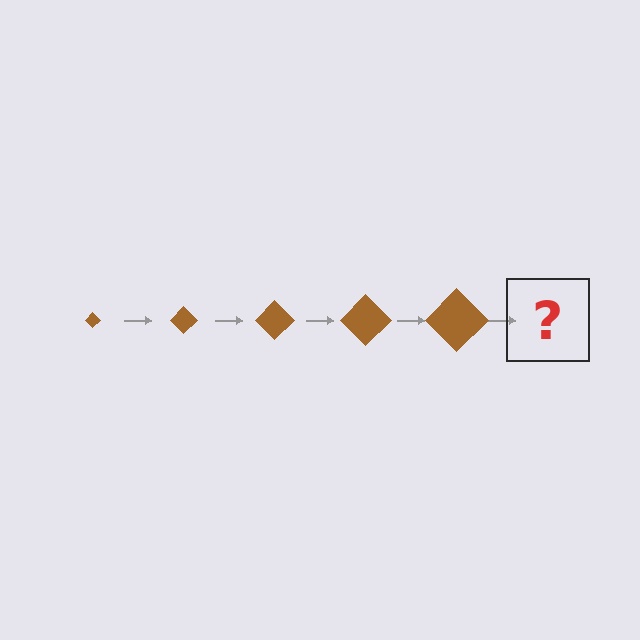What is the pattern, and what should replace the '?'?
The pattern is that the diamond gets progressively larger each step. The '?' should be a brown diamond, larger than the previous one.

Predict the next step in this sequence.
The next step is a brown diamond, larger than the previous one.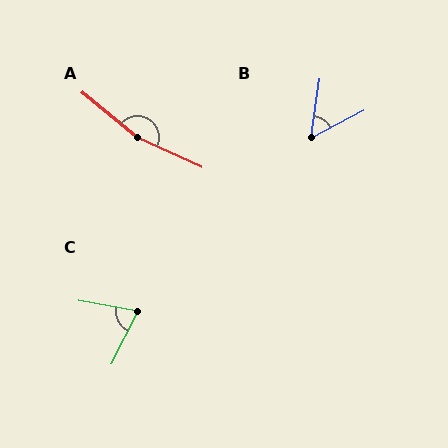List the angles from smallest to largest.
B (54°), C (74°), A (166°).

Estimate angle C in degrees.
Approximately 74 degrees.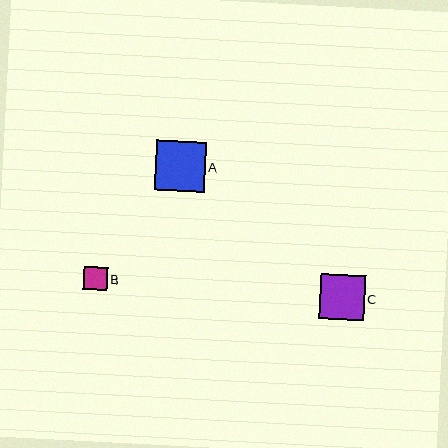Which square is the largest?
Square A is the largest with a size of approximately 50 pixels.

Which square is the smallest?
Square B is the smallest with a size of approximately 24 pixels.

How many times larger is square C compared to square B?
Square C is approximately 1.9 times the size of square B.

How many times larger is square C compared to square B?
Square C is approximately 1.9 times the size of square B.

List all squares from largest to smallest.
From largest to smallest: A, C, B.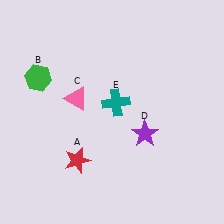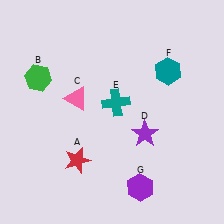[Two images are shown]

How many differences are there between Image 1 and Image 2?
There are 2 differences between the two images.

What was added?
A teal hexagon (F), a purple hexagon (G) were added in Image 2.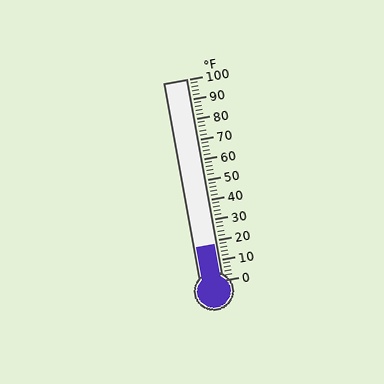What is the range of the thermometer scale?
The thermometer scale ranges from 0°F to 100°F.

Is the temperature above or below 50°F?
The temperature is below 50°F.